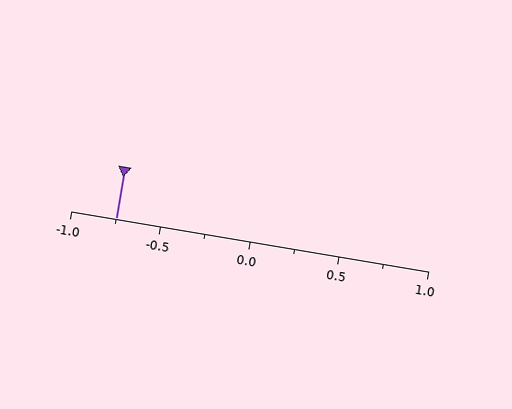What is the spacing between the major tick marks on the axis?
The major ticks are spaced 0.5 apart.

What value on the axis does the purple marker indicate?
The marker indicates approximately -0.75.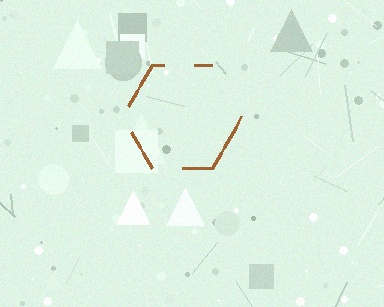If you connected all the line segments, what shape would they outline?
They would outline a hexagon.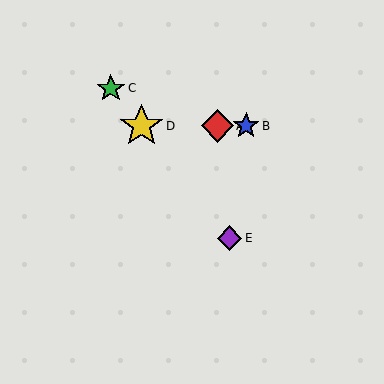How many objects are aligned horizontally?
3 objects (A, B, D) are aligned horizontally.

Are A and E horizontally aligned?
No, A is at y≈126 and E is at y≈238.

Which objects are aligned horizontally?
Objects A, B, D are aligned horizontally.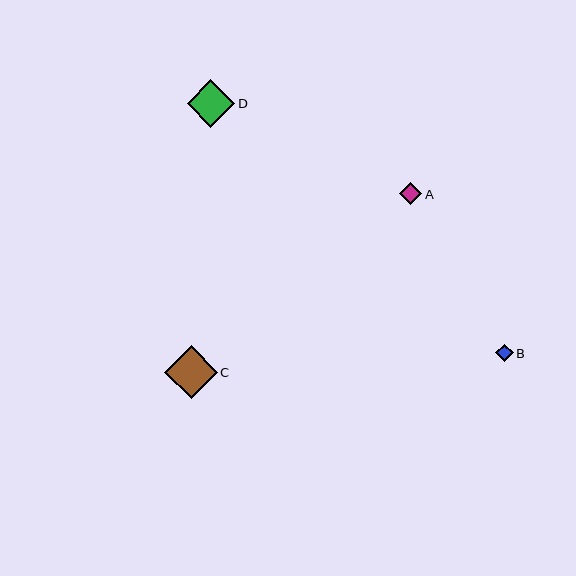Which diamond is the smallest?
Diamond B is the smallest with a size of approximately 18 pixels.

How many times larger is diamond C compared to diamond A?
Diamond C is approximately 2.4 times the size of diamond A.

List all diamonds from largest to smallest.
From largest to smallest: C, D, A, B.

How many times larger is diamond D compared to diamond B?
Diamond D is approximately 2.7 times the size of diamond B.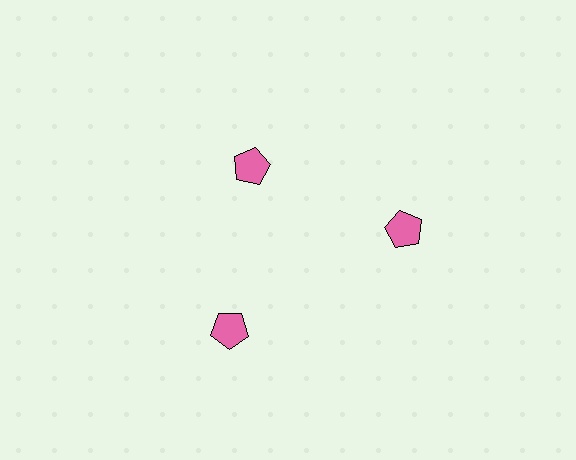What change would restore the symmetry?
The symmetry would be restored by moving it outward, back onto the ring so that all 3 pentagons sit at equal angles and equal distance from the center.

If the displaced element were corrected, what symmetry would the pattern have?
It would have 3-fold rotational symmetry — the pattern would map onto itself every 120 degrees.